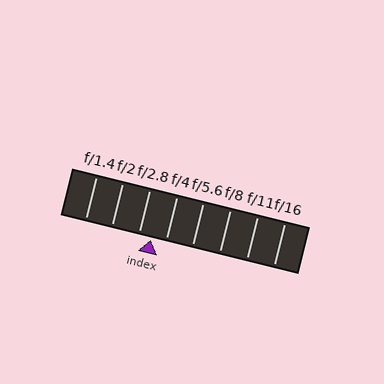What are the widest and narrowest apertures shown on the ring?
The widest aperture shown is f/1.4 and the narrowest is f/16.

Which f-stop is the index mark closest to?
The index mark is closest to f/2.8.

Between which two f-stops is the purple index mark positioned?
The index mark is between f/2.8 and f/4.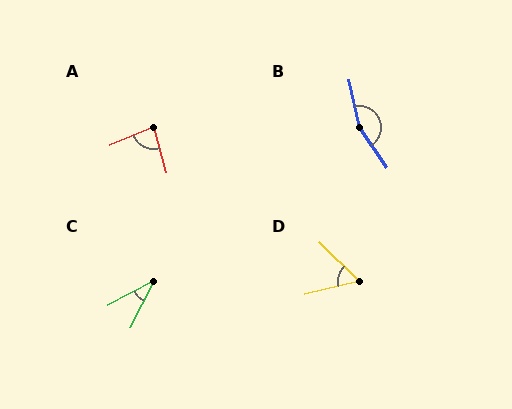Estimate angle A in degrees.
Approximately 83 degrees.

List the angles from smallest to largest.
C (35°), D (59°), A (83°), B (158°).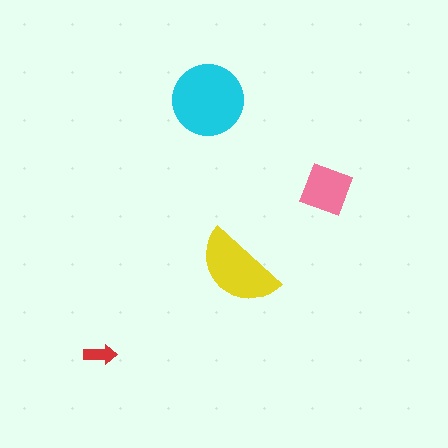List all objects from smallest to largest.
The red arrow, the pink diamond, the yellow semicircle, the cyan circle.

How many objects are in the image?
There are 4 objects in the image.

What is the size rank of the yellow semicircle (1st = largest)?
2nd.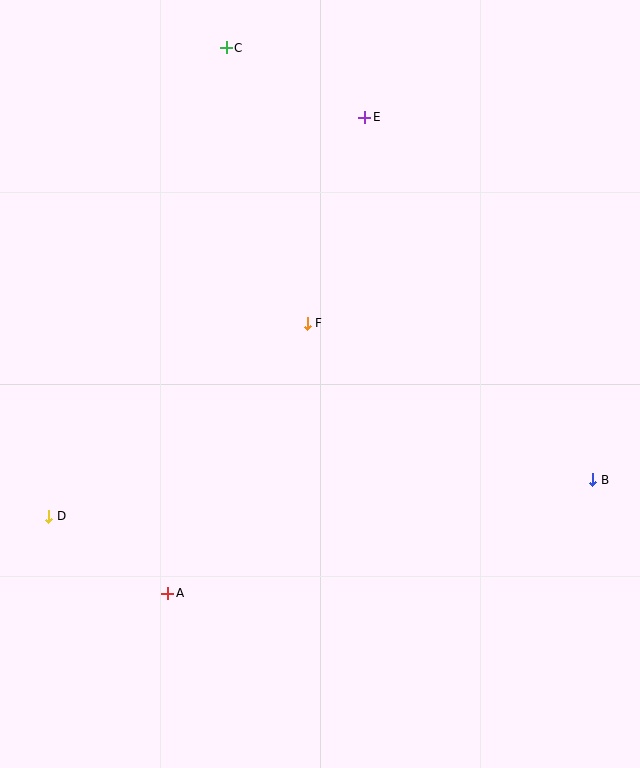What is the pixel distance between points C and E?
The distance between C and E is 155 pixels.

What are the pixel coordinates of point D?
Point D is at (49, 516).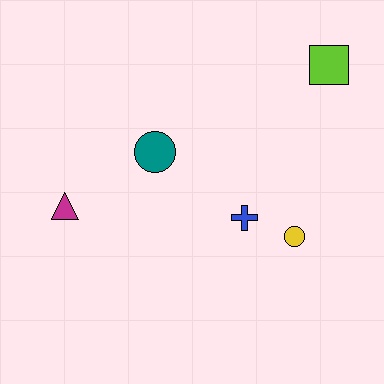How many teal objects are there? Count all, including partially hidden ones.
There is 1 teal object.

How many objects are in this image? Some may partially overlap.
There are 5 objects.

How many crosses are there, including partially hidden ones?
There is 1 cross.